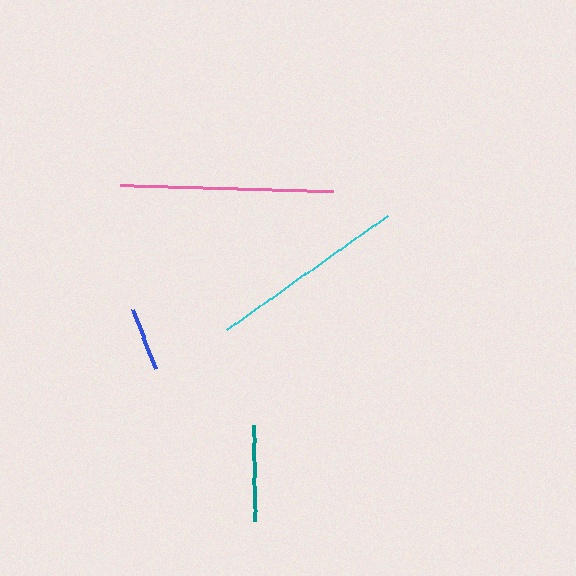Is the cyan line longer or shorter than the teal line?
The cyan line is longer than the teal line.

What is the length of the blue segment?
The blue segment is approximately 63 pixels long.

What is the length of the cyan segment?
The cyan segment is approximately 198 pixels long.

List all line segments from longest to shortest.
From longest to shortest: pink, cyan, teal, blue.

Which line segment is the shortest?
The blue line is the shortest at approximately 63 pixels.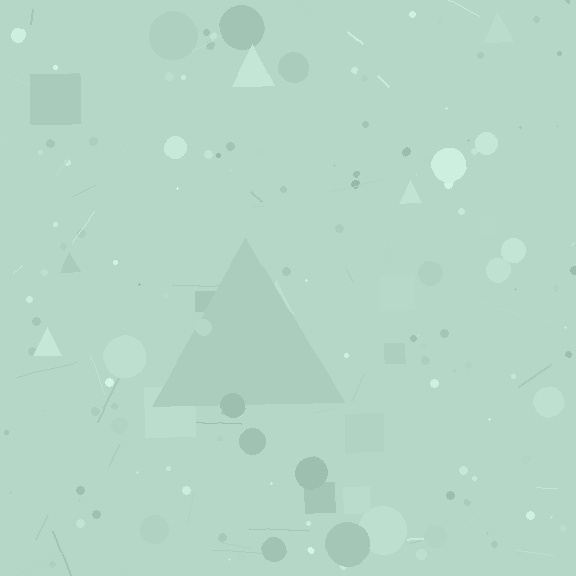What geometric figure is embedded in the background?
A triangle is embedded in the background.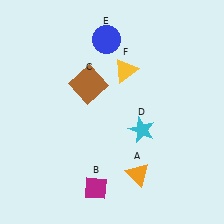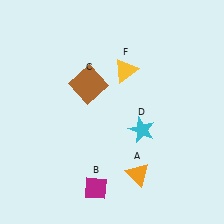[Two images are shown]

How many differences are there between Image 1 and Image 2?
There is 1 difference between the two images.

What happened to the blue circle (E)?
The blue circle (E) was removed in Image 2. It was in the top-left area of Image 1.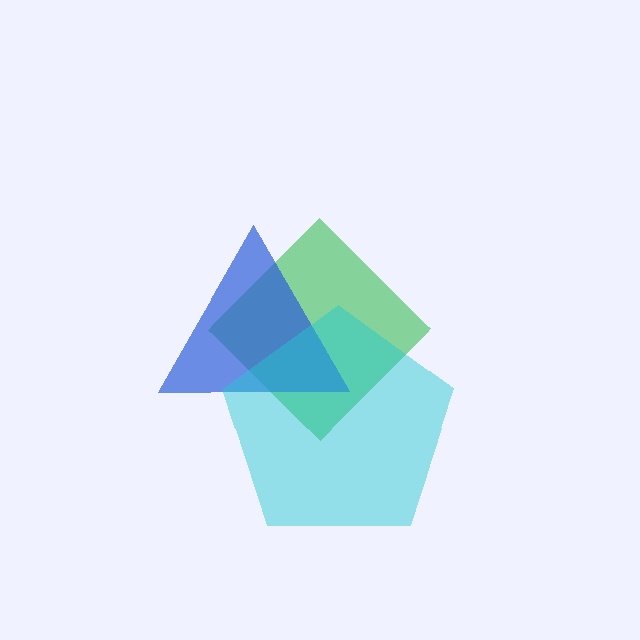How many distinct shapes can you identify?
There are 3 distinct shapes: a green diamond, a blue triangle, a cyan pentagon.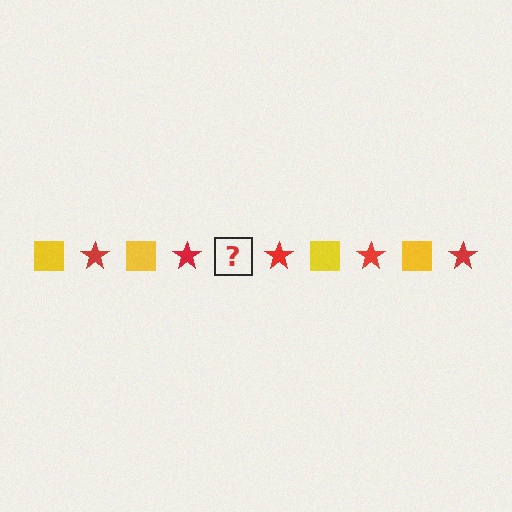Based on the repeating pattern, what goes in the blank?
The blank should be a yellow square.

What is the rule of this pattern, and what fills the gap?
The rule is that the pattern alternates between yellow square and red star. The gap should be filled with a yellow square.